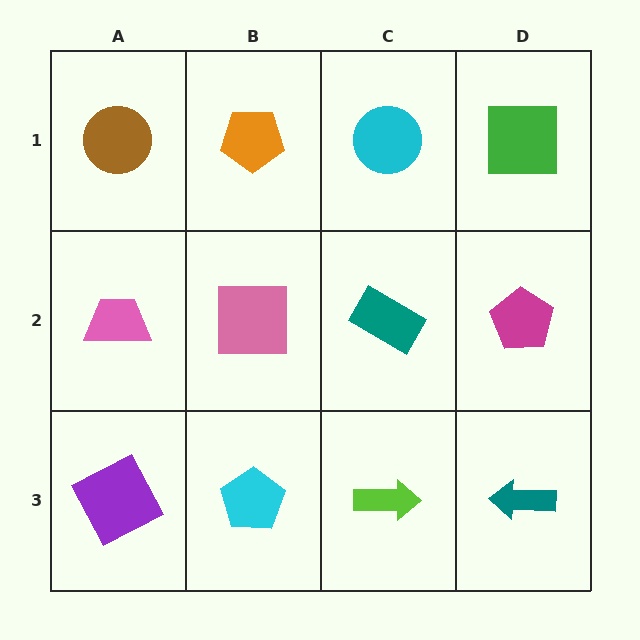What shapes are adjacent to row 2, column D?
A green square (row 1, column D), a teal arrow (row 3, column D), a teal rectangle (row 2, column C).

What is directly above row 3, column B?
A pink square.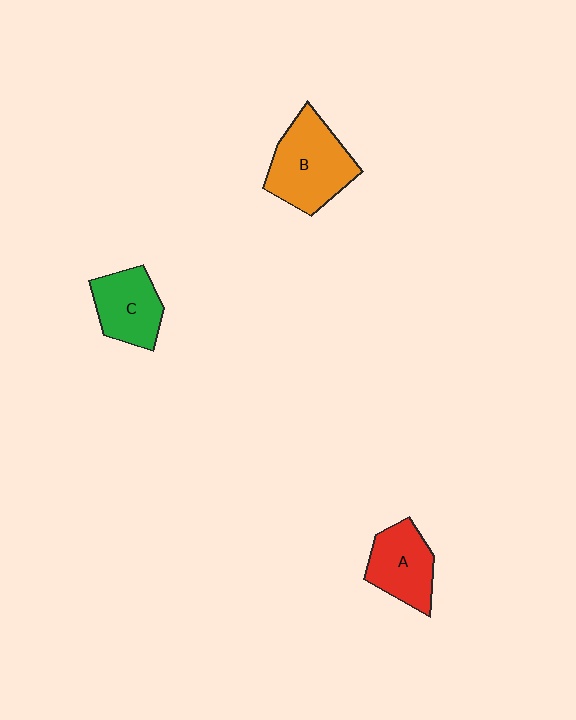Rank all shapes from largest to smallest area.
From largest to smallest: B (orange), A (red), C (green).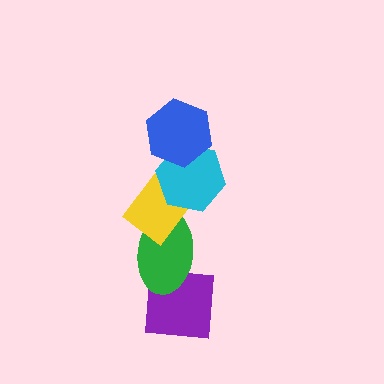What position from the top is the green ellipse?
The green ellipse is 4th from the top.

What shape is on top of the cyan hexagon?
The blue hexagon is on top of the cyan hexagon.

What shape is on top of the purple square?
The green ellipse is on top of the purple square.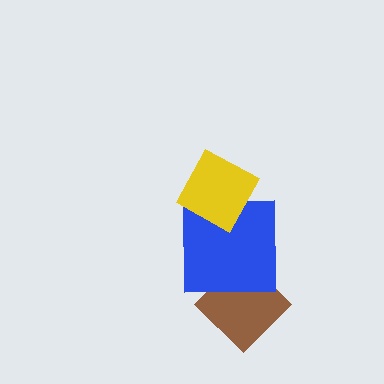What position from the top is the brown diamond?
The brown diamond is 3rd from the top.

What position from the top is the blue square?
The blue square is 2nd from the top.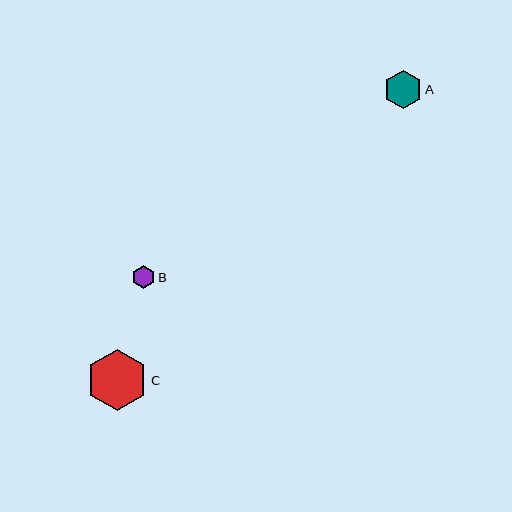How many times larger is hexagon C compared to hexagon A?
Hexagon C is approximately 1.6 times the size of hexagon A.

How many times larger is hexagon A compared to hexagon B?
Hexagon A is approximately 1.7 times the size of hexagon B.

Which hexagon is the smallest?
Hexagon B is the smallest with a size of approximately 23 pixels.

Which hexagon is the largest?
Hexagon C is the largest with a size of approximately 62 pixels.